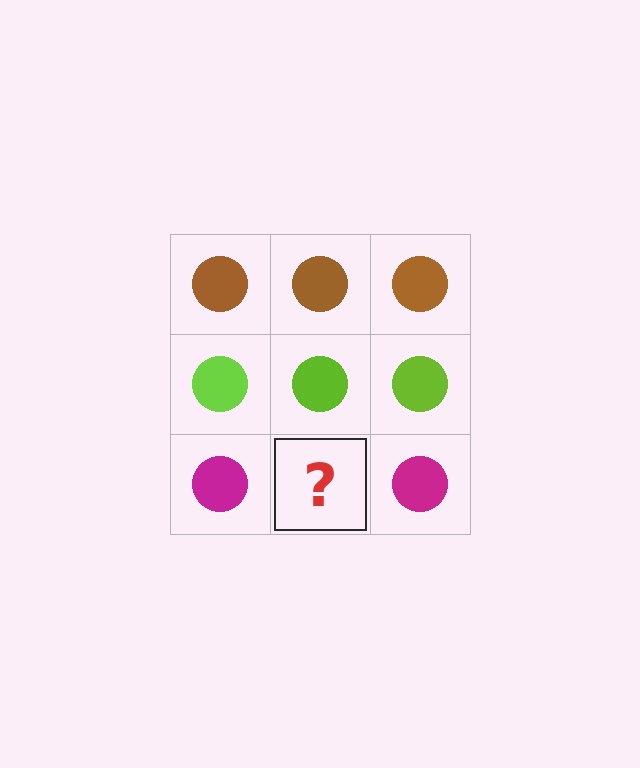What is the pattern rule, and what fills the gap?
The rule is that each row has a consistent color. The gap should be filled with a magenta circle.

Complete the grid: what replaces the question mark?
The question mark should be replaced with a magenta circle.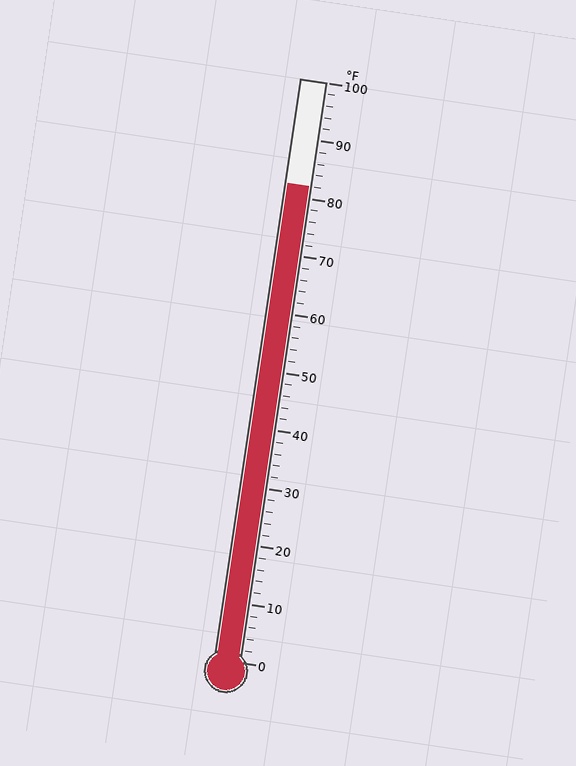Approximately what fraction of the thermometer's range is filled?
The thermometer is filled to approximately 80% of its range.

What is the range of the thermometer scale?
The thermometer scale ranges from 0°F to 100°F.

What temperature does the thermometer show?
The thermometer shows approximately 82°F.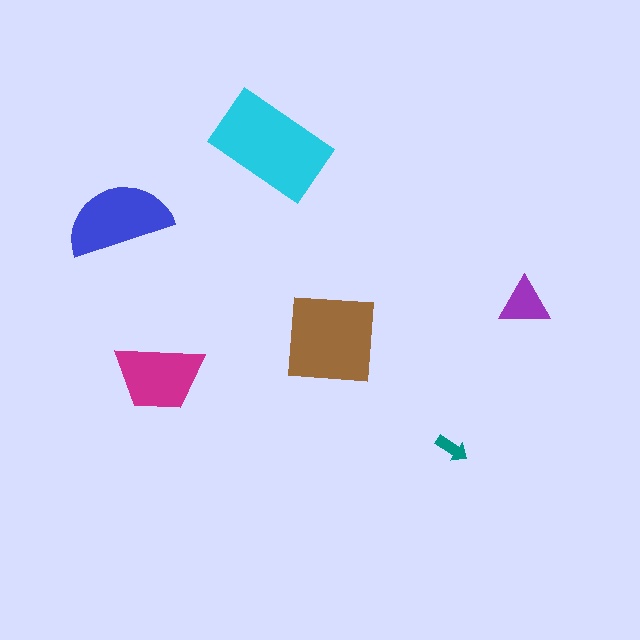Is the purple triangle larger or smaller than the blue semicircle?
Smaller.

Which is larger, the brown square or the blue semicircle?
The brown square.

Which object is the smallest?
The teal arrow.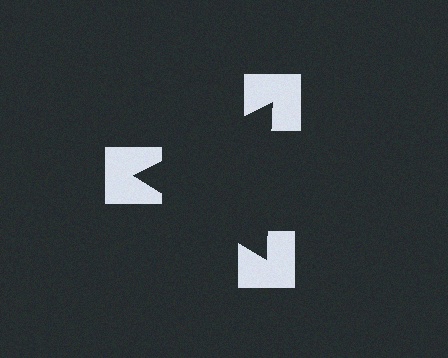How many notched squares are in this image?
There are 3 — one at each vertex of the illusory triangle.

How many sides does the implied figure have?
3 sides.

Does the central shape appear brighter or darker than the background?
It typically appears slightly darker than the background, even though no actual brightness change is drawn.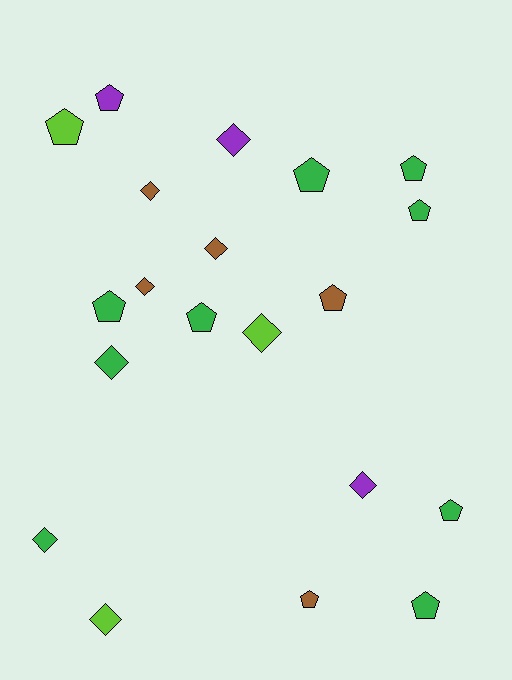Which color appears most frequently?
Green, with 9 objects.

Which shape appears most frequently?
Pentagon, with 11 objects.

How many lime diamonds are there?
There are 2 lime diamonds.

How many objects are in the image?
There are 20 objects.